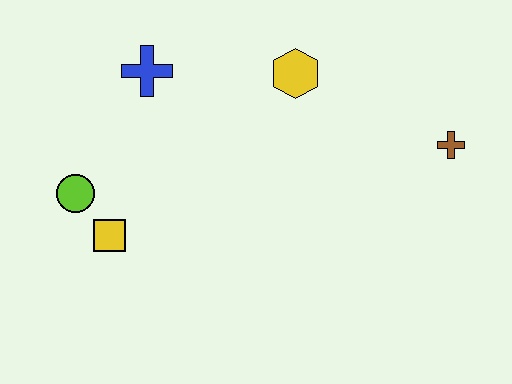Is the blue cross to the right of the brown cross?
No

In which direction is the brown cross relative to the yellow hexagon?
The brown cross is to the right of the yellow hexagon.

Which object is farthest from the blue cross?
The brown cross is farthest from the blue cross.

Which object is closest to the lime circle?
The yellow square is closest to the lime circle.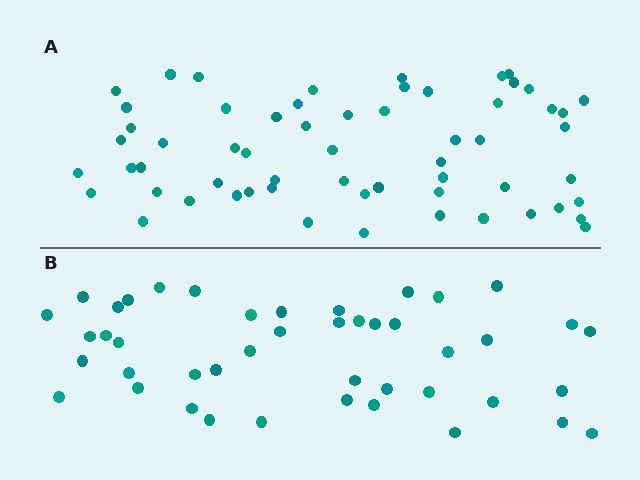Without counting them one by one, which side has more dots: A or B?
Region A (the top region) has more dots.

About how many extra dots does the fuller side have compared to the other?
Region A has approximately 15 more dots than region B.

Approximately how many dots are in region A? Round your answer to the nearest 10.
About 60 dots.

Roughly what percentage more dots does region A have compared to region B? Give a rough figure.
About 35% more.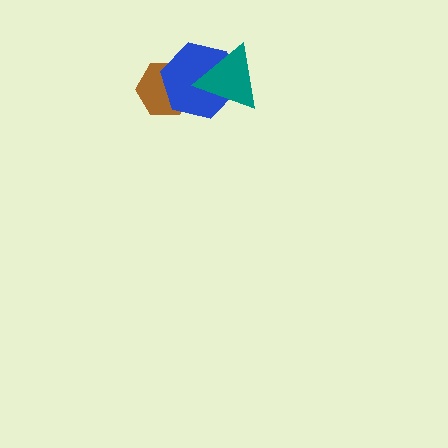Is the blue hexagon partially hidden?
Yes, it is partially covered by another shape.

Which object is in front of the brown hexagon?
The blue hexagon is in front of the brown hexagon.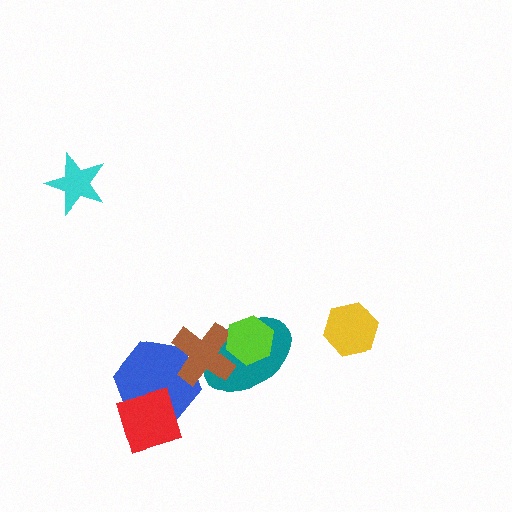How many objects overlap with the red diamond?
1 object overlaps with the red diamond.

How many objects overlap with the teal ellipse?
2 objects overlap with the teal ellipse.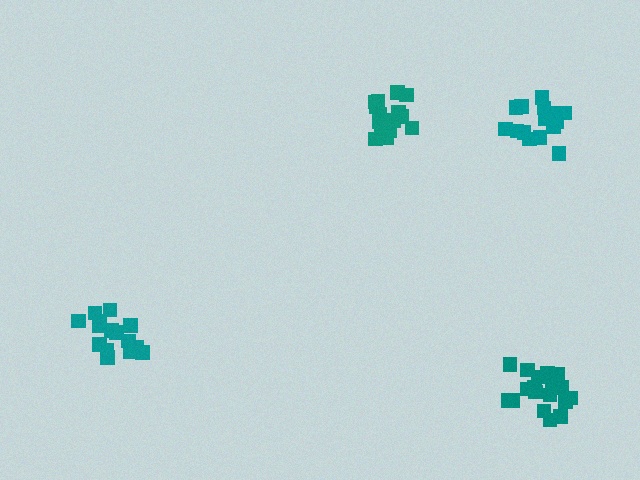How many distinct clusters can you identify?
There are 4 distinct clusters.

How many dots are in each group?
Group 1: 16 dots, Group 2: 17 dots, Group 3: 20 dots, Group 4: 15 dots (68 total).